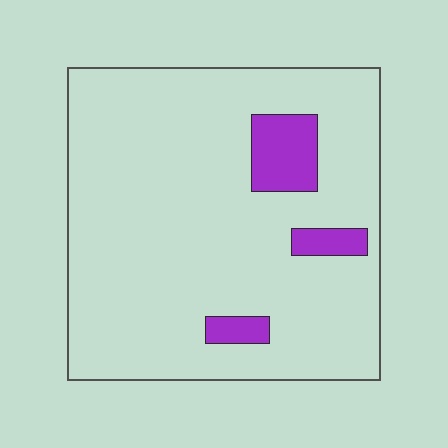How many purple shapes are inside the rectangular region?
3.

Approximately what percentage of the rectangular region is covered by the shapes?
Approximately 10%.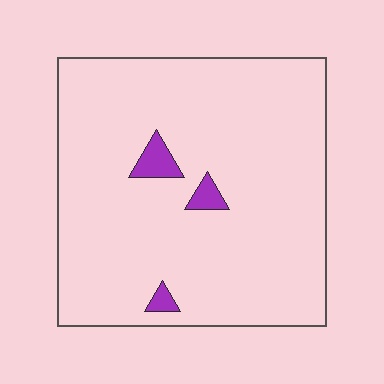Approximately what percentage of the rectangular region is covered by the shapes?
Approximately 5%.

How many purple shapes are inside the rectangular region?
3.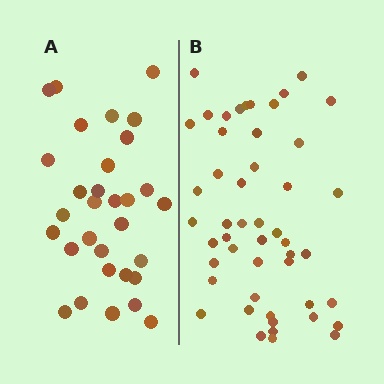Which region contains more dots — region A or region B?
Region B (the right region) has more dots.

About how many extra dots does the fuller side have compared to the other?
Region B has approximately 20 more dots than region A.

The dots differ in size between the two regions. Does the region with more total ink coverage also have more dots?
No. Region A has more total ink coverage because its dots are larger, but region B actually contains more individual dots. Total area can be misleading — the number of items is what matters here.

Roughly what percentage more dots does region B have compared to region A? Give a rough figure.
About 60% more.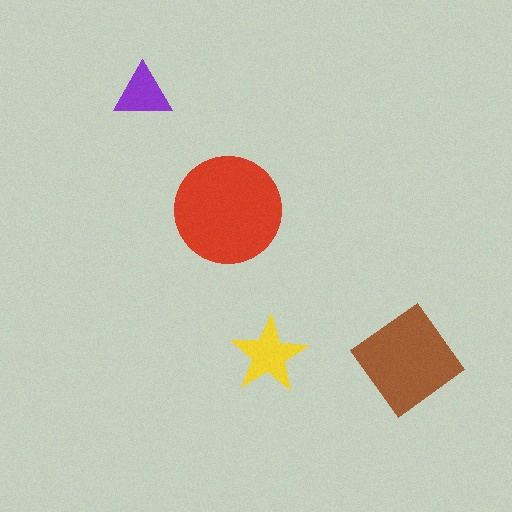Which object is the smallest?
The purple triangle.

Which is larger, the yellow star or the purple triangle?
The yellow star.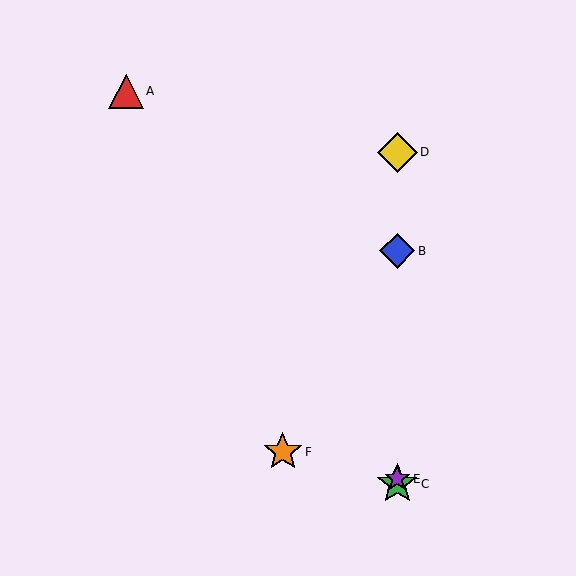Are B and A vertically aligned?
No, B is at x≈397 and A is at x≈126.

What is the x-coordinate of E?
Object E is at x≈397.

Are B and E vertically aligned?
Yes, both are at x≈397.